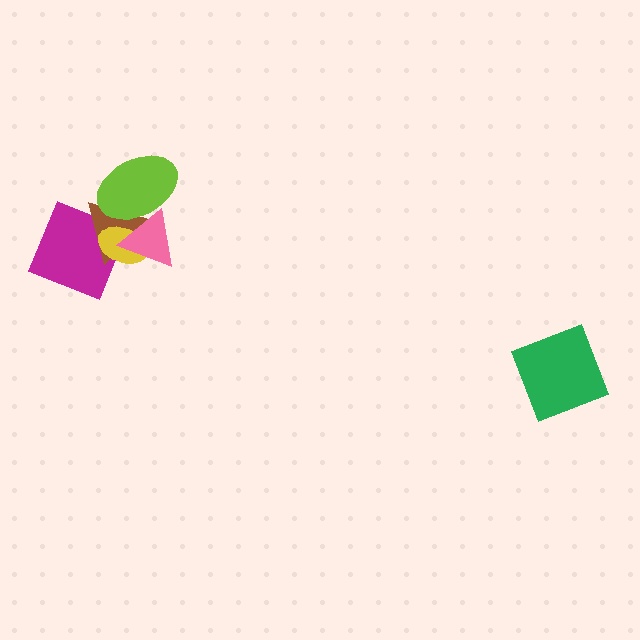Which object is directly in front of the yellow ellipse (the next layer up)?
The pink triangle is directly in front of the yellow ellipse.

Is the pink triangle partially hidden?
Yes, it is partially covered by another shape.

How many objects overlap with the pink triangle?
3 objects overlap with the pink triangle.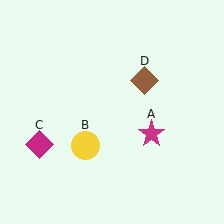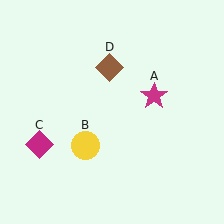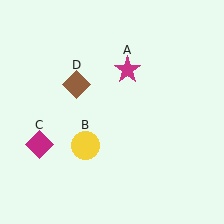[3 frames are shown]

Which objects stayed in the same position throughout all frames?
Yellow circle (object B) and magenta diamond (object C) remained stationary.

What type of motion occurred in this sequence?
The magenta star (object A), brown diamond (object D) rotated counterclockwise around the center of the scene.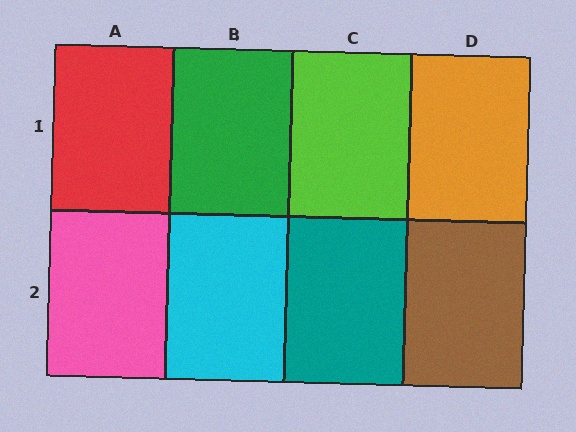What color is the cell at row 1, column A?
Red.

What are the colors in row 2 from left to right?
Pink, cyan, teal, brown.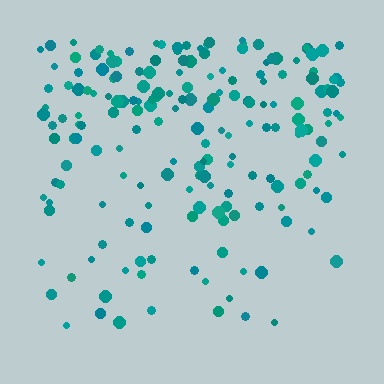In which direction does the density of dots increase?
From bottom to top, with the top side densest.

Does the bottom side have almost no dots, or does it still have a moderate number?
Still a moderate number, just noticeably fewer than the top.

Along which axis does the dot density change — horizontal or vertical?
Vertical.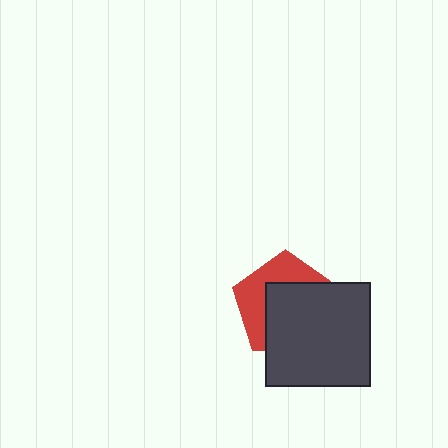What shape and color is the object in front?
The object in front is a dark gray square.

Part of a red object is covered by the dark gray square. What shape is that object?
It is a pentagon.